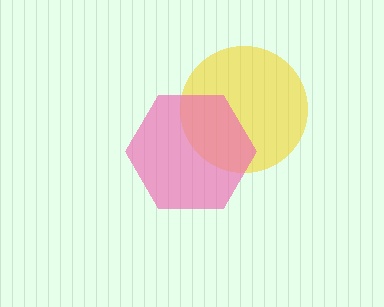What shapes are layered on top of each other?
The layered shapes are: a yellow circle, a pink hexagon.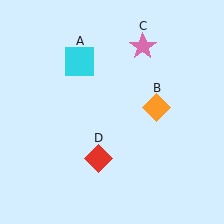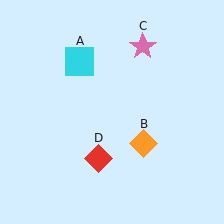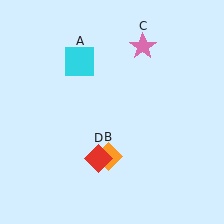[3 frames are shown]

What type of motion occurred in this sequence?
The orange diamond (object B) rotated clockwise around the center of the scene.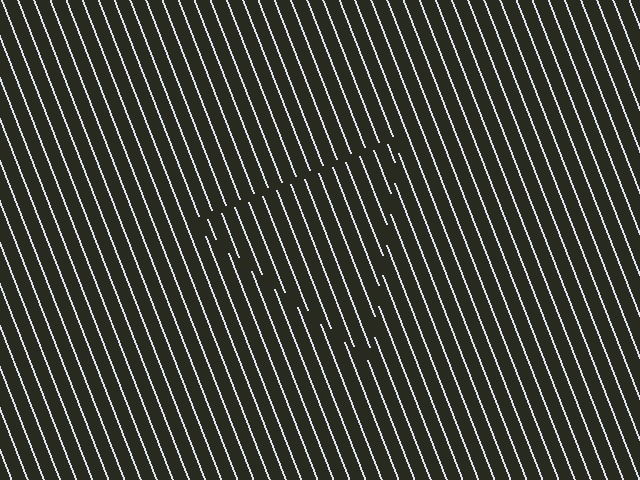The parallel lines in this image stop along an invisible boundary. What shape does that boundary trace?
An illusory triangle. The interior of the shape contains the same grating, shifted by half a period — the contour is defined by the phase discontinuity where line-ends from the inner and outer gratings abut.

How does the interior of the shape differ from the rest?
The interior of the shape contains the same grating, shifted by half a period — the contour is defined by the phase discontinuity where line-ends from the inner and outer gratings abut.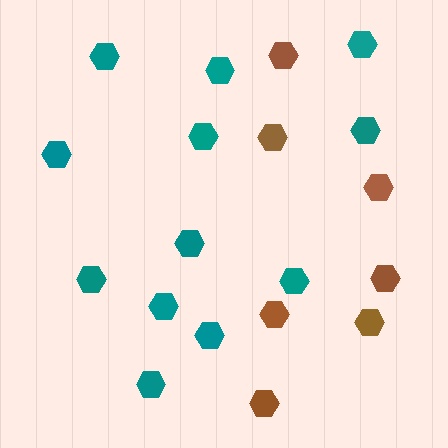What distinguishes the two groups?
There are 2 groups: one group of brown hexagons (7) and one group of teal hexagons (12).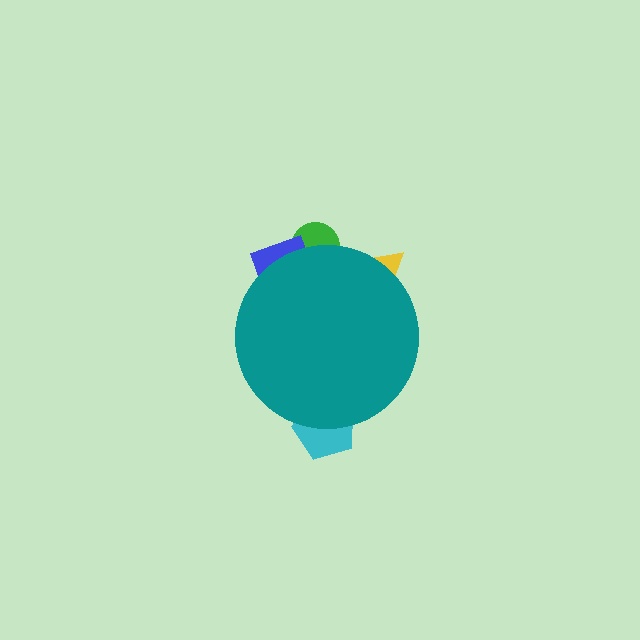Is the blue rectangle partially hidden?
Yes, the blue rectangle is partially hidden behind the teal circle.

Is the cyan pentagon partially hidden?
Yes, the cyan pentagon is partially hidden behind the teal circle.